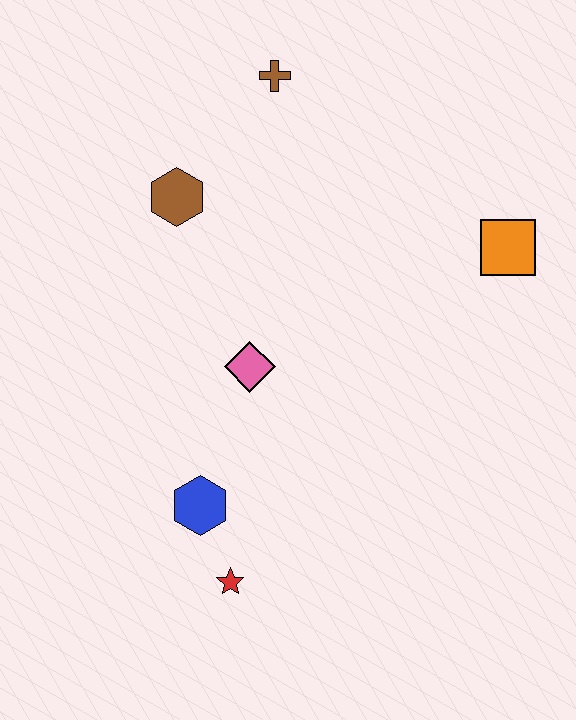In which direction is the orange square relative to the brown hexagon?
The orange square is to the right of the brown hexagon.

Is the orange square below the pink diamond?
No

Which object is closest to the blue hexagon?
The red star is closest to the blue hexagon.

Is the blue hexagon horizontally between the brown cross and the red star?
No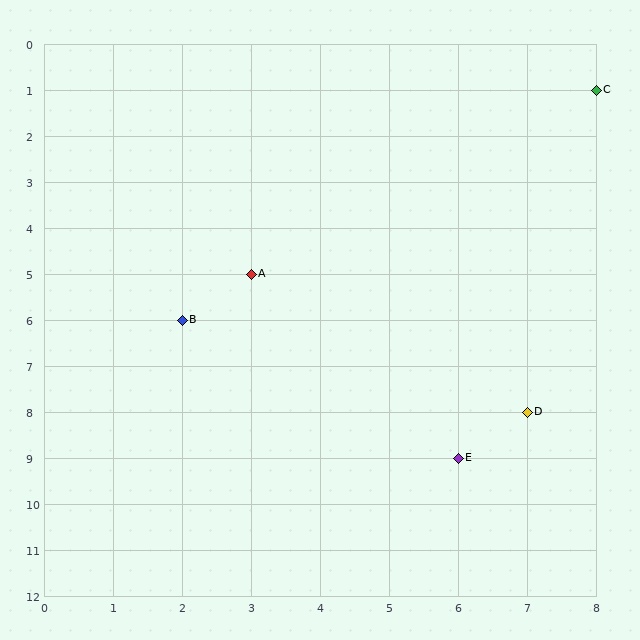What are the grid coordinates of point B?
Point B is at grid coordinates (2, 6).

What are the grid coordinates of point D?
Point D is at grid coordinates (7, 8).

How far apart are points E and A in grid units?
Points E and A are 3 columns and 4 rows apart (about 5.0 grid units diagonally).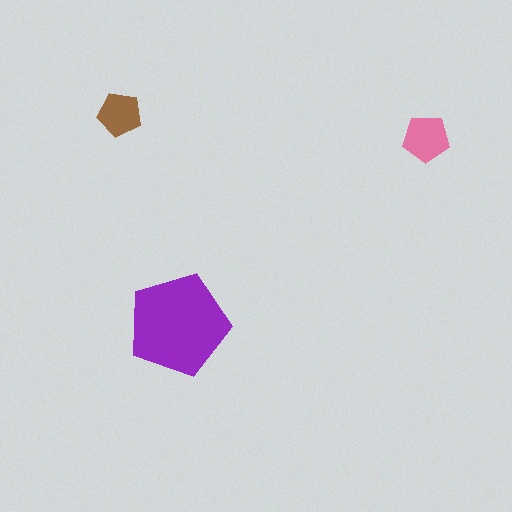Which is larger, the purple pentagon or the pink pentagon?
The purple one.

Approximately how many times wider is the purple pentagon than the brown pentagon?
About 2.5 times wider.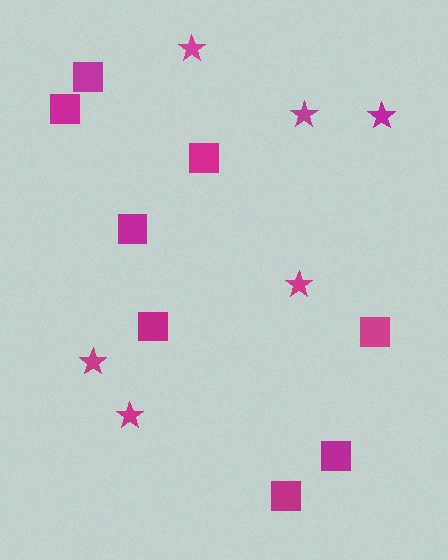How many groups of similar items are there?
There are 2 groups: one group of stars (6) and one group of squares (8).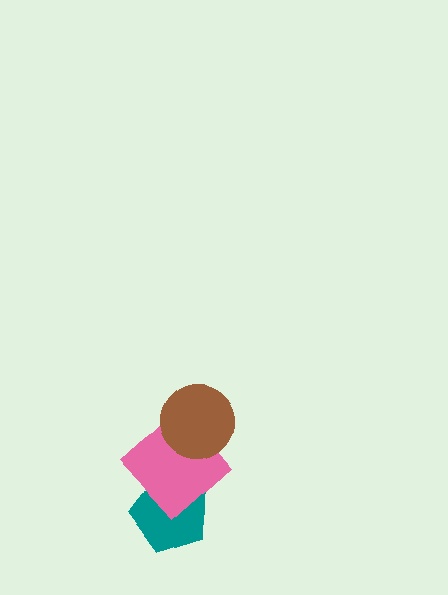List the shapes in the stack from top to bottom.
From top to bottom: the brown circle, the pink diamond, the teal pentagon.